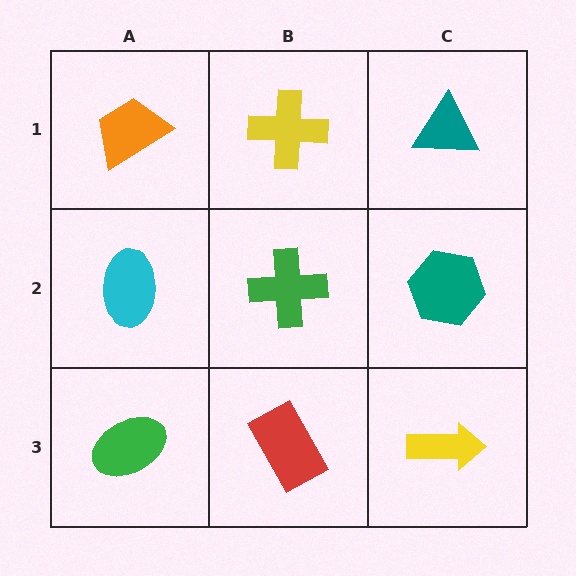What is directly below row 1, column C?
A teal hexagon.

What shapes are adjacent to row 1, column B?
A green cross (row 2, column B), an orange trapezoid (row 1, column A), a teal triangle (row 1, column C).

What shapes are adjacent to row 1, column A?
A cyan ellipse (row 2, column A), a yellow cross (row 1, column B).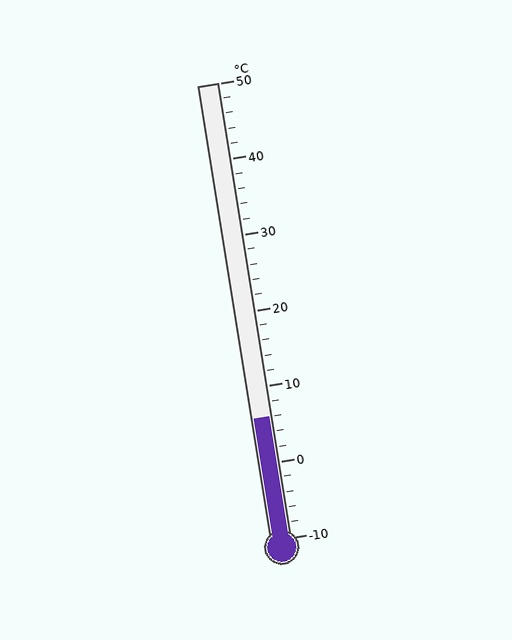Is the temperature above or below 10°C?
The temperature is below 10°C.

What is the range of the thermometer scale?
The thermometer scale ranges from -10°C to 50°C.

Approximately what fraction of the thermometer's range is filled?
The thermometer is filled to approximately 25% of its range.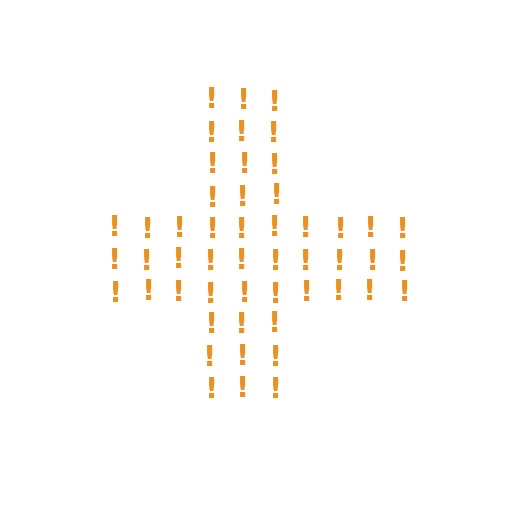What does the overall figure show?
The overall figure shows a cross.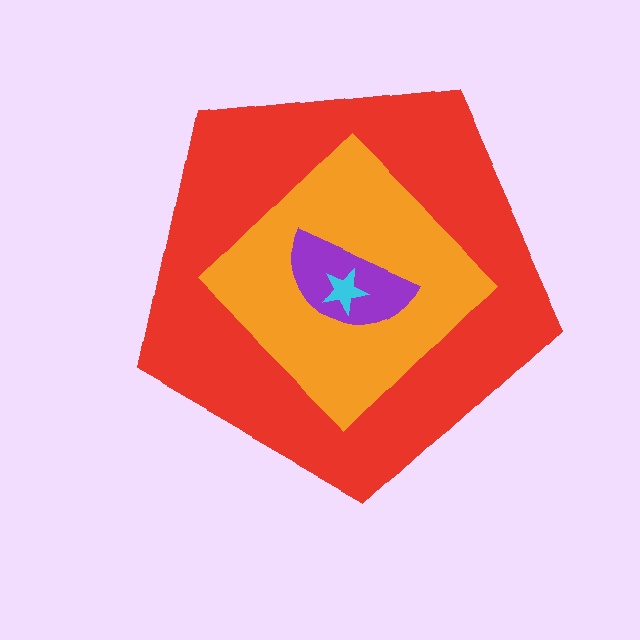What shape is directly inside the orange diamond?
The purple semicircle.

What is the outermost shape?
The red pentagon.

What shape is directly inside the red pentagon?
The orange diamond.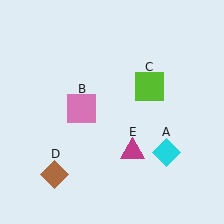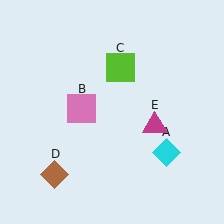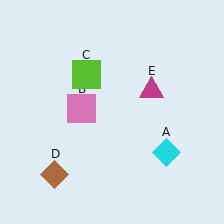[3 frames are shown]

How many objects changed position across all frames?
2 objects changed position: lime square (object C), magenta triangle (object E).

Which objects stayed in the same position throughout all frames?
Cyan diamond (object A) and pink square (object B) and brown diamond (object D) remained stationary.